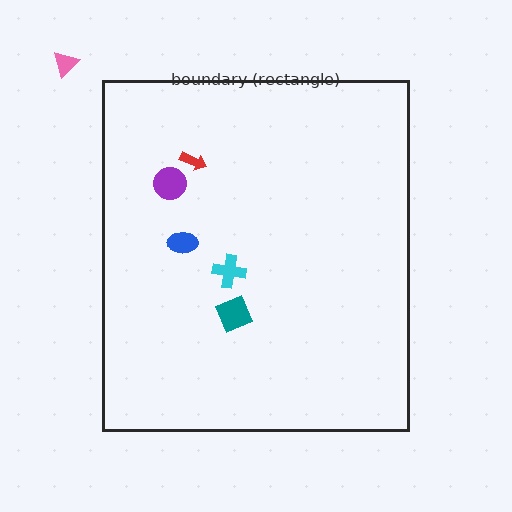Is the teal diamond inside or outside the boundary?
Inside.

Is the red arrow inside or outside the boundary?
Inside.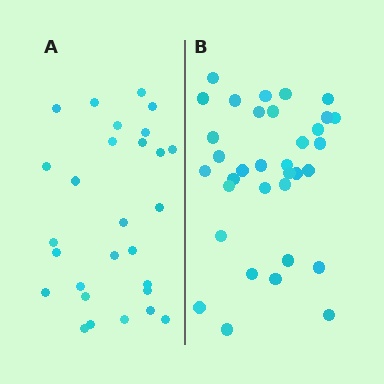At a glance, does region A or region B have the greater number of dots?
Region B (the right region) has more dots.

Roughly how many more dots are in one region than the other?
Region B has about 6 more dots than region A.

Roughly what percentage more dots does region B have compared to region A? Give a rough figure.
About 20% more.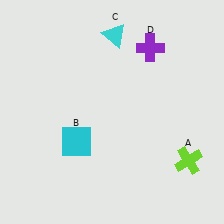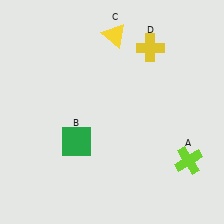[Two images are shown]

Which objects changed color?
B changed from cyan to green. C changed from cyan to yellow. D changed from purple to yellow.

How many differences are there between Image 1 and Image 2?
There are 3 differences between the two images.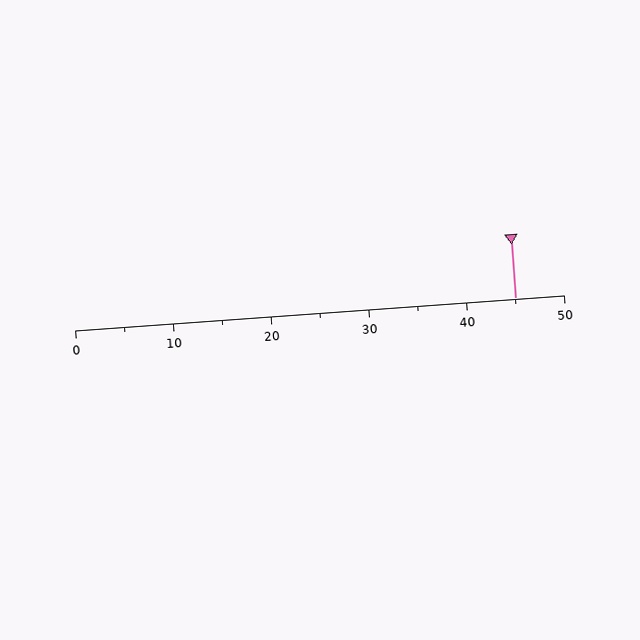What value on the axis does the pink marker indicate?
The marker indicates approximately 45.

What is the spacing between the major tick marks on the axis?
The major ticks are spaced 10 apart.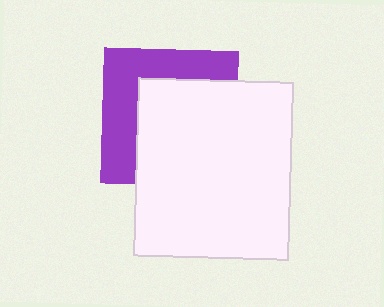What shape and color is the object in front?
The object in front is a white rectangle.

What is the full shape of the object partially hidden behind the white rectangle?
The partially hidden object is a purple square.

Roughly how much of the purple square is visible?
A small part of it is visible (roughly 42%).